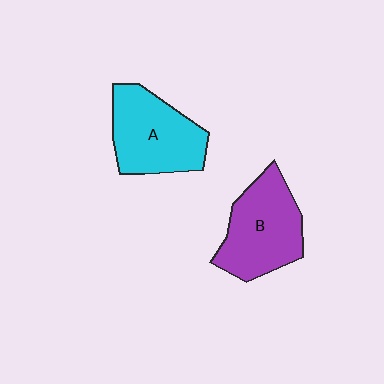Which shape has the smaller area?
Shape A (cyan).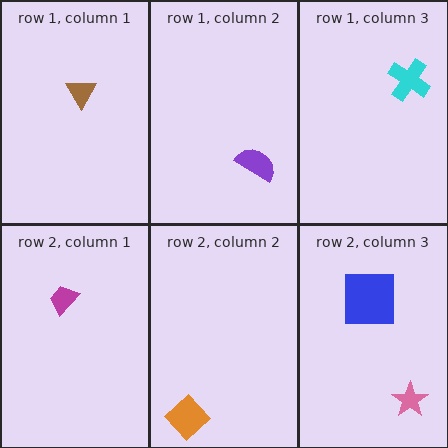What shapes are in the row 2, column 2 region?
The orange diamond.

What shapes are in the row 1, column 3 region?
The cyan cross.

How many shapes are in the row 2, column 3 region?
2.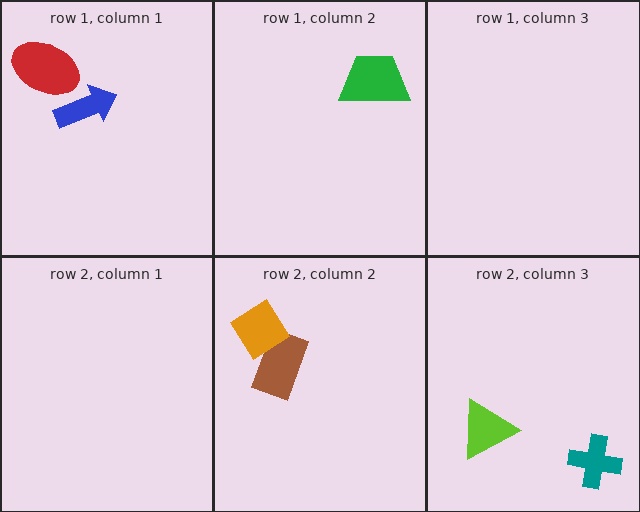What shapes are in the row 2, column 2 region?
The brown rectangle, the orange diamond.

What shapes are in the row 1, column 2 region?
The green trapezoid.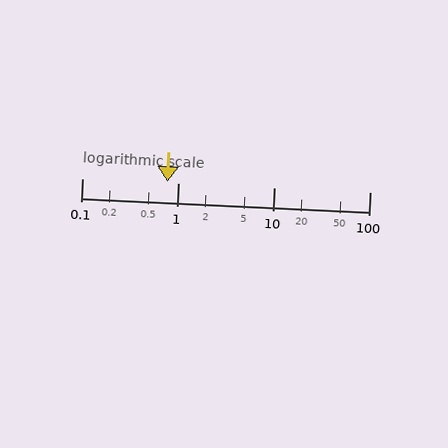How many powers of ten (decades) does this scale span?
The scale spans 3 decades, from 0.1 to 100.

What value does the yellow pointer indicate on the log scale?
The pointer indicates approximately 0.77.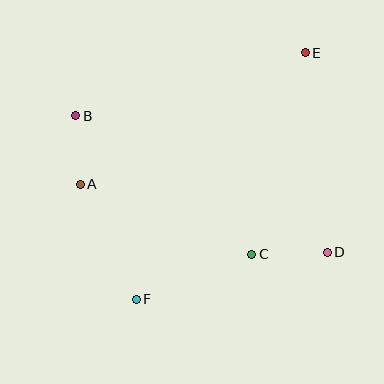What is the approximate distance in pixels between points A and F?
The distance between A and F is approximately 128 pixels.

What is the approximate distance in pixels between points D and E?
The distance between D and E is approximately 201 pixels.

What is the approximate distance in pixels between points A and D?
The distance between A and D is approximately 256 pixels.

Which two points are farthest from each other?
Points E and F are farthest from each other.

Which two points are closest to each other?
Points A and B are closest to each other.